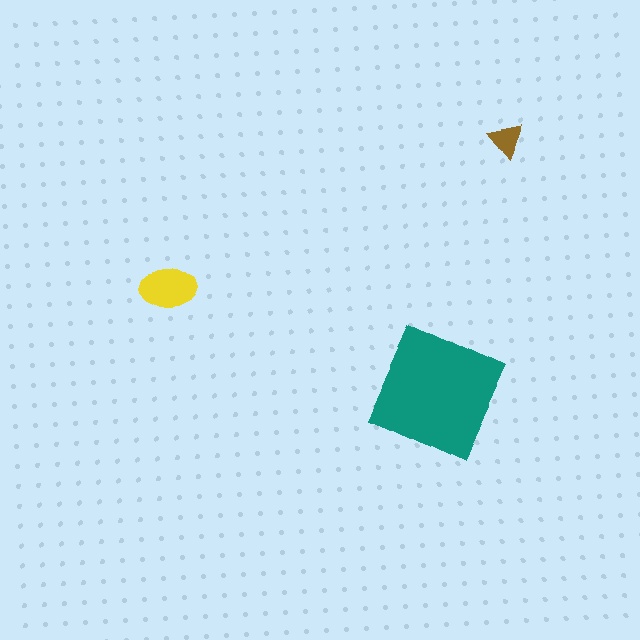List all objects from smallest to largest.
The brown triangle, the yellow ellipse, the teal square.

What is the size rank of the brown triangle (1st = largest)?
3rd.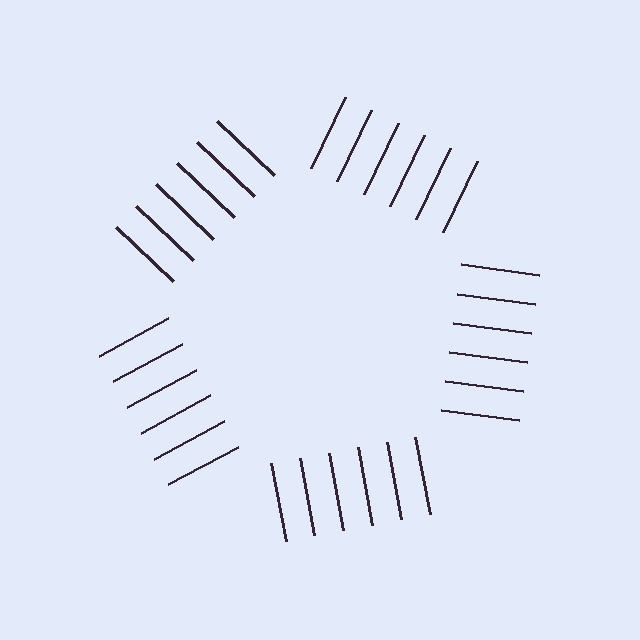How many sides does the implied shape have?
5 sides — the line-ends trace a pentagon.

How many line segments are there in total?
30 — 6 along each of the 5 edges.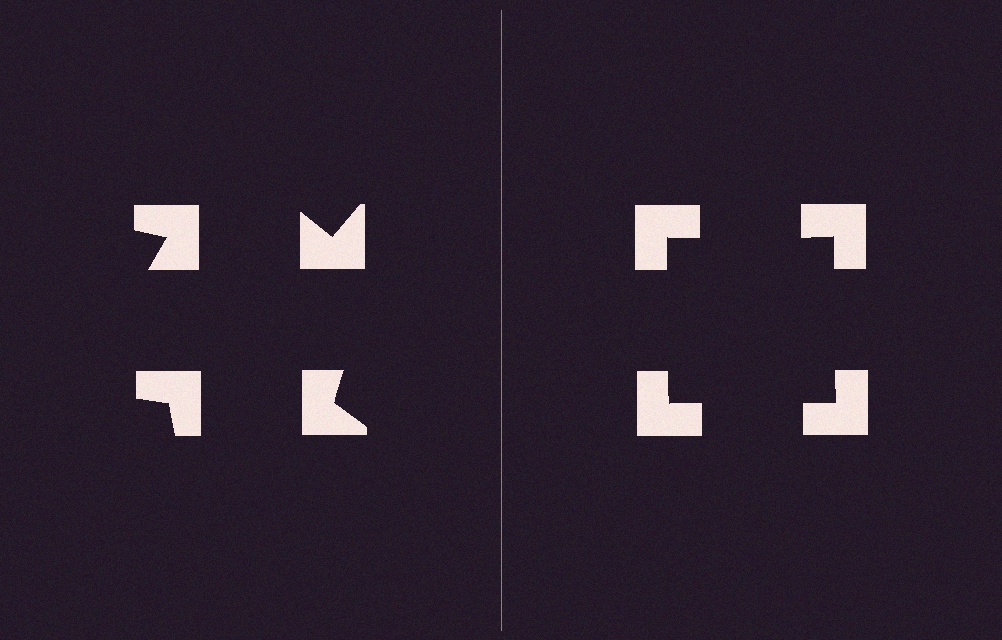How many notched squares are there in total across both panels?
8 — 4 on each side.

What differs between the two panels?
The notched squares are positioned identically on both sides; only the wedge orientations differ. On the right they align to a square; on the left they are misaligned.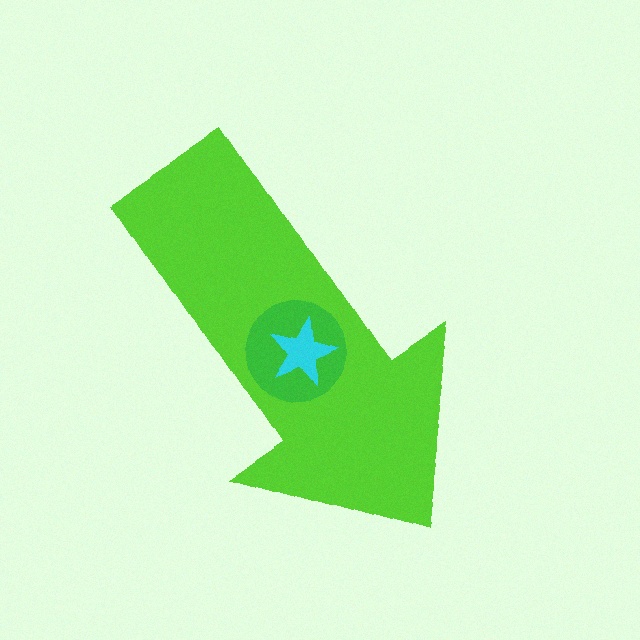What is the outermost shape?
The lime arrow.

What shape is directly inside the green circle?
The cyan star.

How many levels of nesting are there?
3.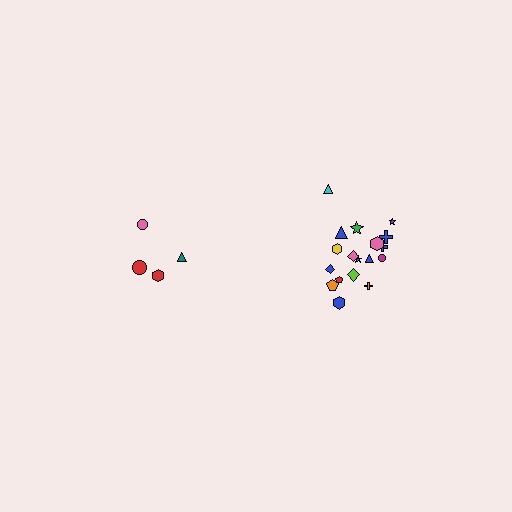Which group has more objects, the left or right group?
The right group.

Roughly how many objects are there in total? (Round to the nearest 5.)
Roughly 20 objects in total.